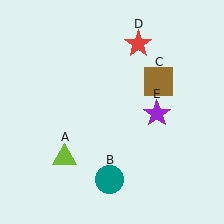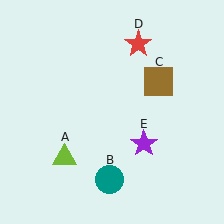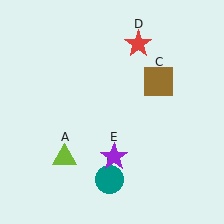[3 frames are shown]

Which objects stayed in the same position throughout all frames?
Lime triangle (object A) and teal circle (object B) and brown square (object C) and red star (object D) remained stationary.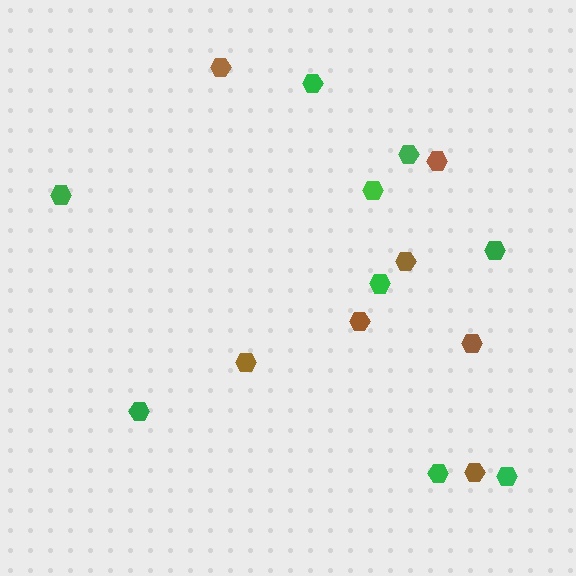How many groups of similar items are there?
There are 2 groups: one group of brown hexagons (7) and one group of green hexagons (9).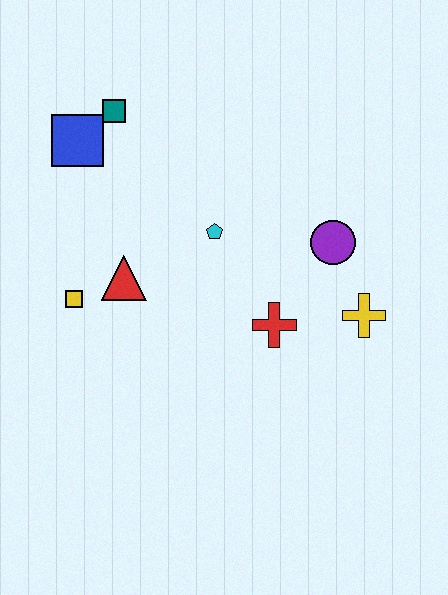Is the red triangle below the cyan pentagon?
Yes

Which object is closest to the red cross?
The yellow cross is closest to the red cross.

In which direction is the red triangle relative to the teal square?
The red triangle is below the teal square.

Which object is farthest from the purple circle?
The blue square is farthest from the purple circle.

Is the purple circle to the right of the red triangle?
Yes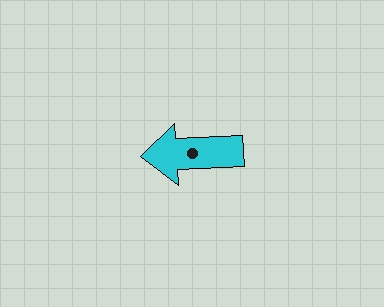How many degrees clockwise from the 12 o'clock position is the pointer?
Approximately 267 degrees.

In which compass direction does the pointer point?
West.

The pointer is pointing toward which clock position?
Roughly 9 o'clock.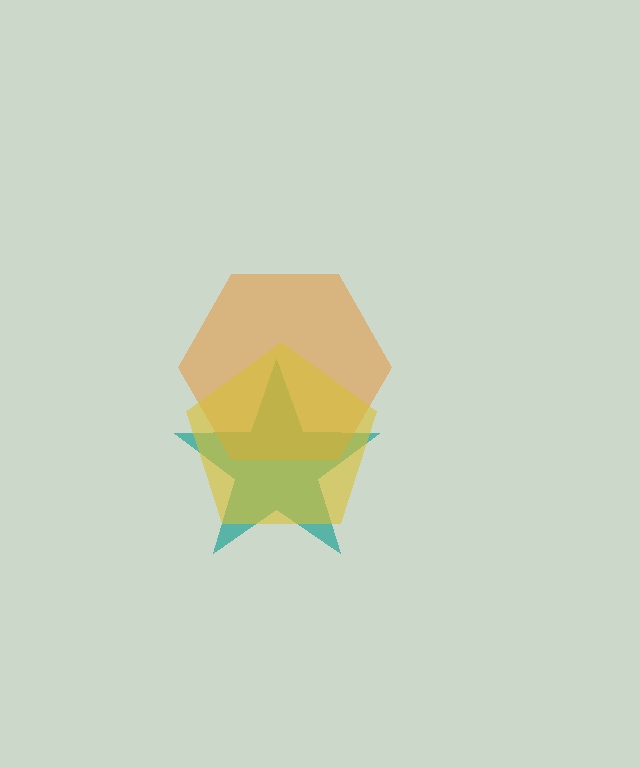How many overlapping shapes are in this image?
There are 3 overlapping shapes in the image.